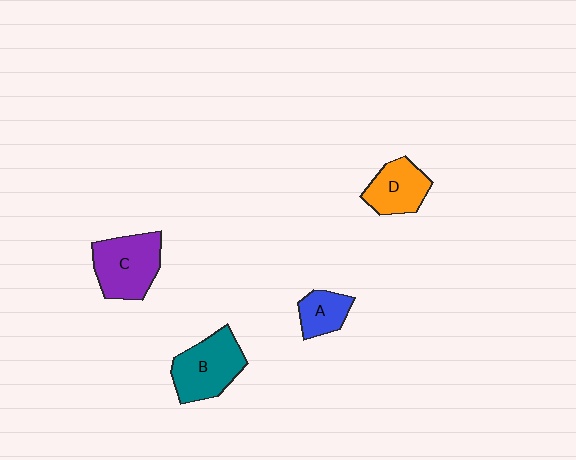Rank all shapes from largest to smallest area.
From largest to smallest: C (purple), B (teal), D (orange), A (blue).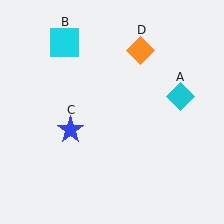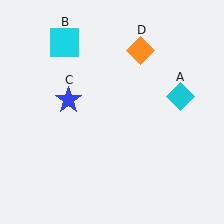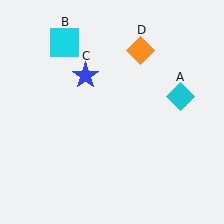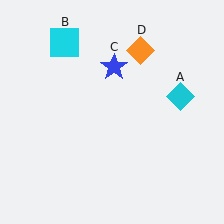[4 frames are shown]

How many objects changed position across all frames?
1 object changed position: blue star (object C).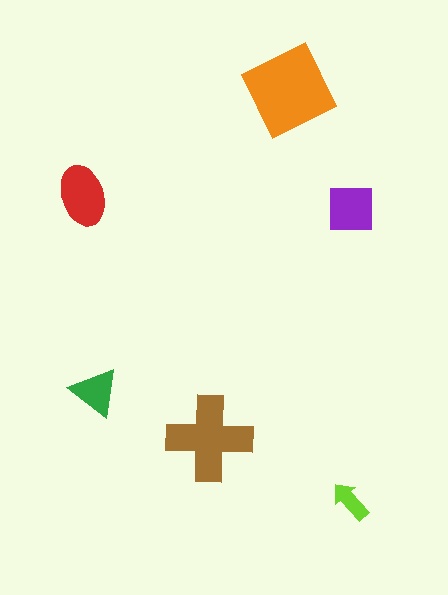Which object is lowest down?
The lime arrow is bottommost.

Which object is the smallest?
The lime arrow.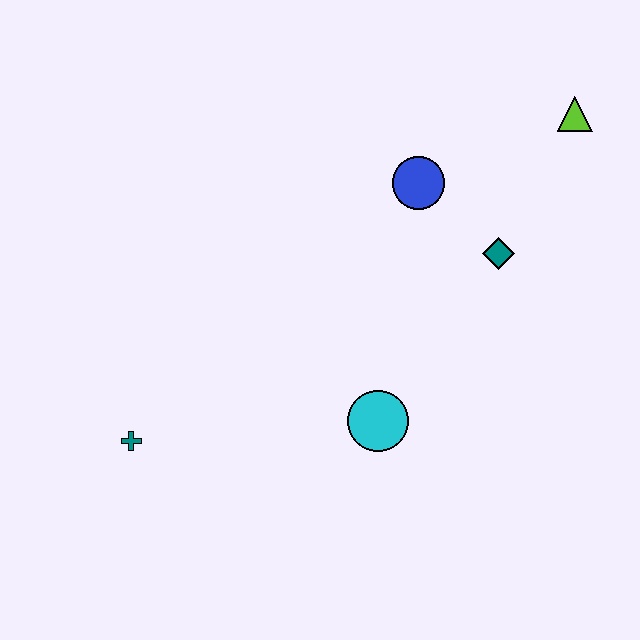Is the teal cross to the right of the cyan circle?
No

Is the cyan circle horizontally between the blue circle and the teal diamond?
No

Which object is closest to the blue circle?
The teal diamond is closest to the blue circle.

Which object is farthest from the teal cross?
The lime triangle is farthest from the teal cross.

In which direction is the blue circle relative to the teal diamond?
The blue circle is to the left of the teal diamond.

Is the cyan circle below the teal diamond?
Yes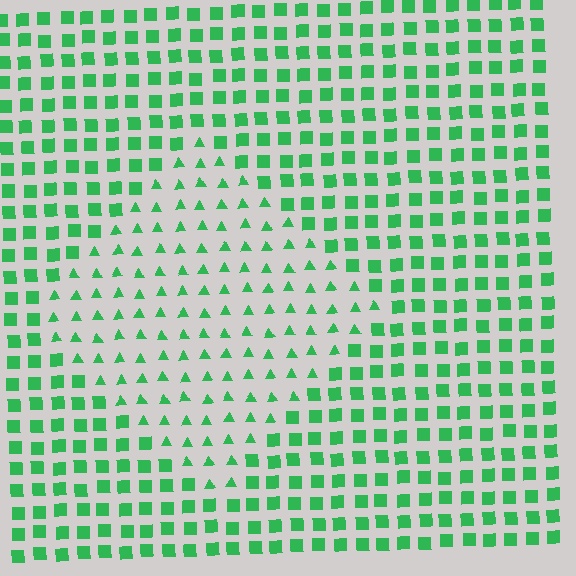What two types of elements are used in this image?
The image uses triangles inside the diamond region and squares outside it.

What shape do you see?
I see a diamond.